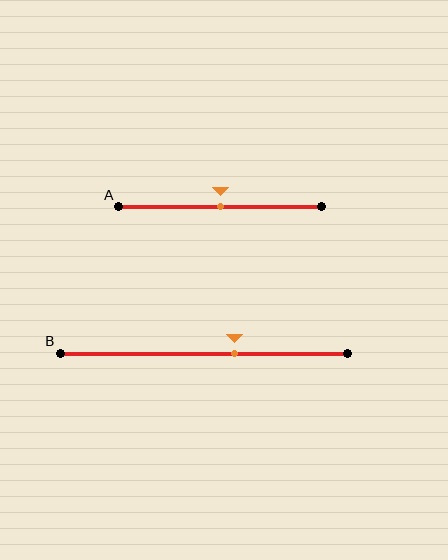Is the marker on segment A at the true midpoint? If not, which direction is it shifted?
Yes, the marker on segment A is at the true midpoint.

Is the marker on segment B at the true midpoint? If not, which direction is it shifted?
No, the marker on segment B is shifted to the right by about 11% of the segment length.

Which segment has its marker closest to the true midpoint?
Segment A has its marker closest to the true midpoint.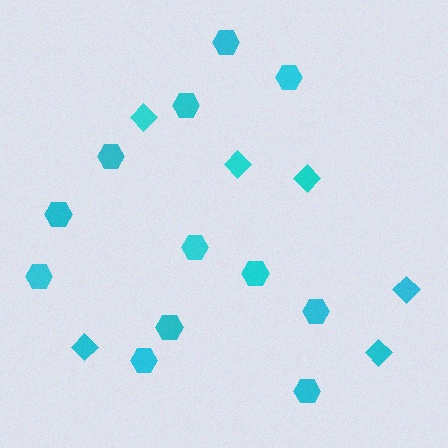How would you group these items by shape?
There are 2 groups: one group of hexagons (12) and one group of diamonds (6).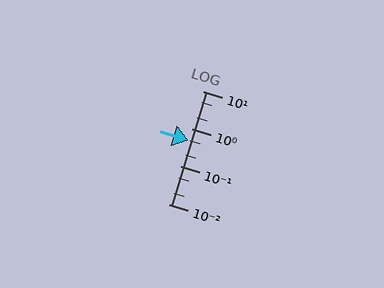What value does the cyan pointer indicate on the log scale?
The pointer indicates approximately 0.49.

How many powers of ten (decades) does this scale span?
The scale spans 3 decades, from 0.01 to 10.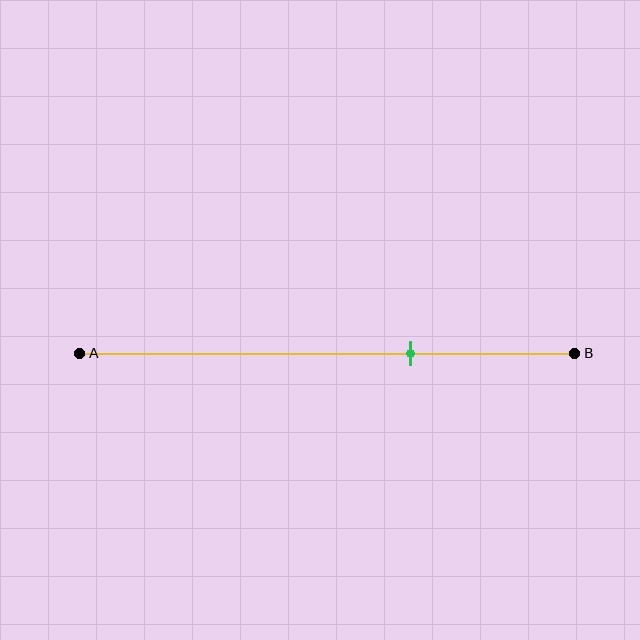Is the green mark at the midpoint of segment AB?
No, the mark is at about 65% from A, not at the 50% midpoint.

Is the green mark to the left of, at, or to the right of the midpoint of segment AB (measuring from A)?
The green mark is to the right of the midpoint of segment AB.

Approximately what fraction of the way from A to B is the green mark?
The green mark is approximately 65% of the way from A to B.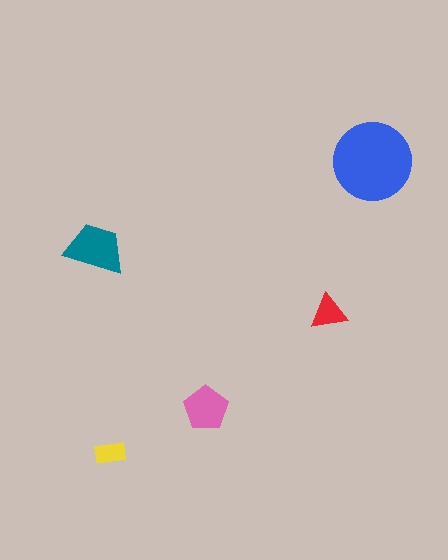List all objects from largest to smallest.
The blue circle, the teal trapezoid, the pink pentagon, the red triangle, the yellow rectangle.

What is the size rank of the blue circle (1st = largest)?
1st.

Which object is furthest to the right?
The blue circle is rightmost.